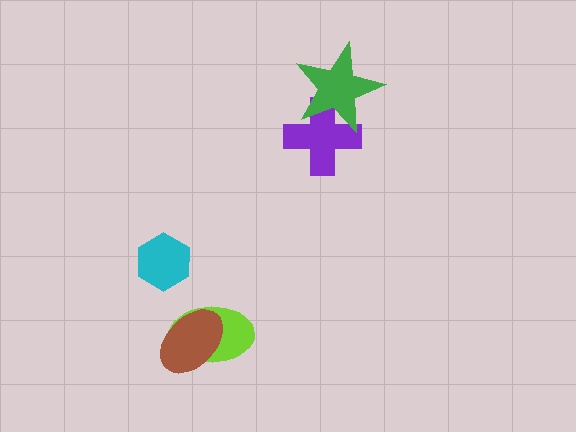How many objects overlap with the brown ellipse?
1 object overlaps with the brown ellipse.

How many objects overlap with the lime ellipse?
1 object overlaps with the lime ellipse.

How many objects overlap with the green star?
1 object overlaps with the green star.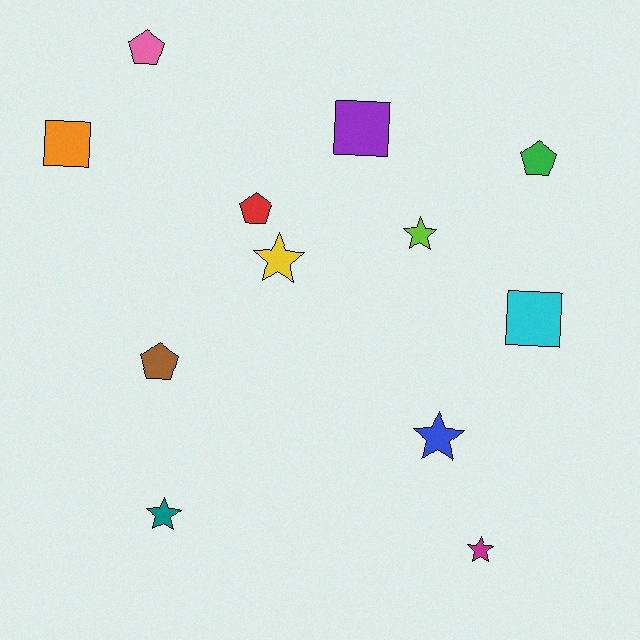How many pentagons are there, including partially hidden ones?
There are 4 pentagons.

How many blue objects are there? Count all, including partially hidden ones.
There is 1 blue object.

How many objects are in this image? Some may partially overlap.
There are 12 objects.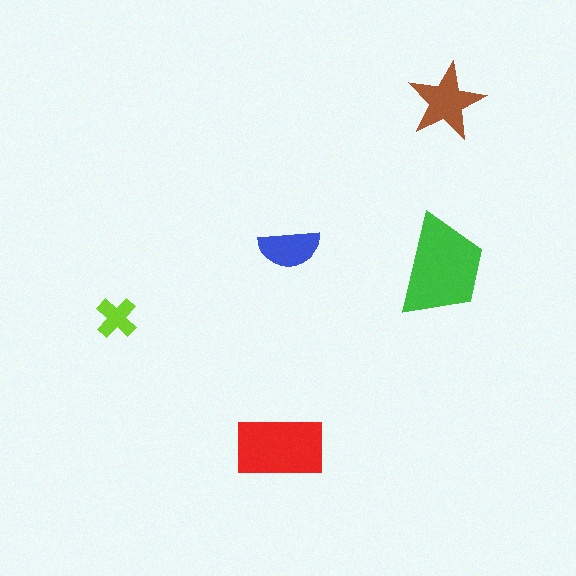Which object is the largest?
The green trapezoid.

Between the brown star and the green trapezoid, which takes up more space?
The green trapezoid.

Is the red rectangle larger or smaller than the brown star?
Larger.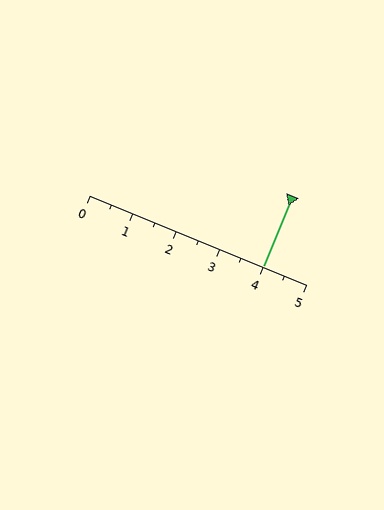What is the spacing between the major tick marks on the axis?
The major ticks are spaced 1 apart.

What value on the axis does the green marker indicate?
The marker indicates approximately 4.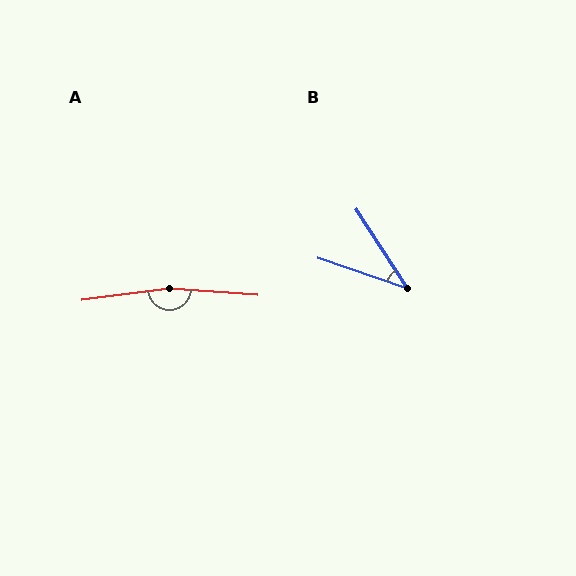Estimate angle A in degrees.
Approximately 169 degrees.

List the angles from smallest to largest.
B (38°), A (169°).